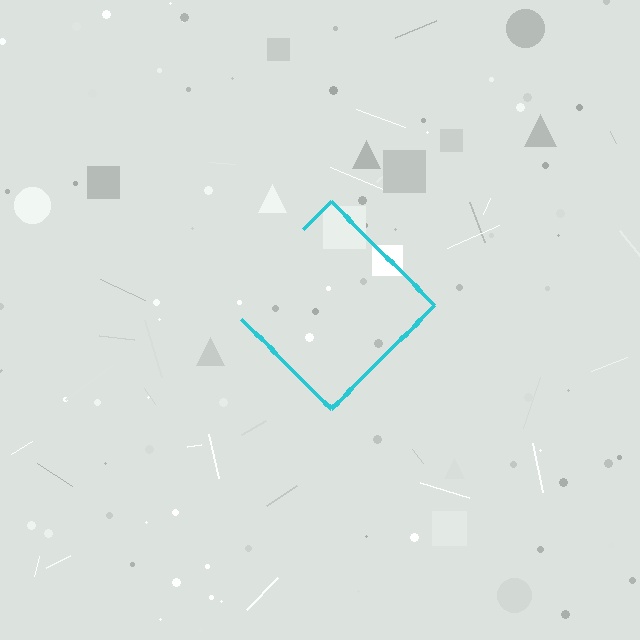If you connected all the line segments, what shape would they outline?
They would outline a diamond.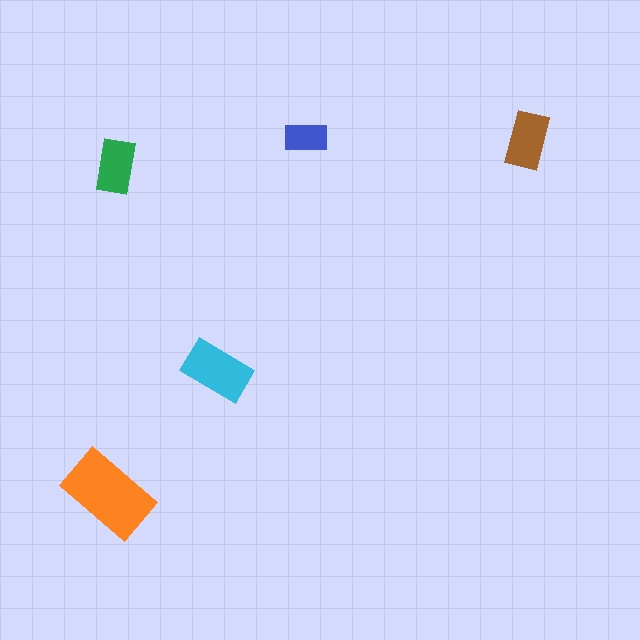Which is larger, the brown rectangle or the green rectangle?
The brown one.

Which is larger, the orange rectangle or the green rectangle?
The orange one.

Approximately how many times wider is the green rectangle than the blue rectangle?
About 1.5 times wider.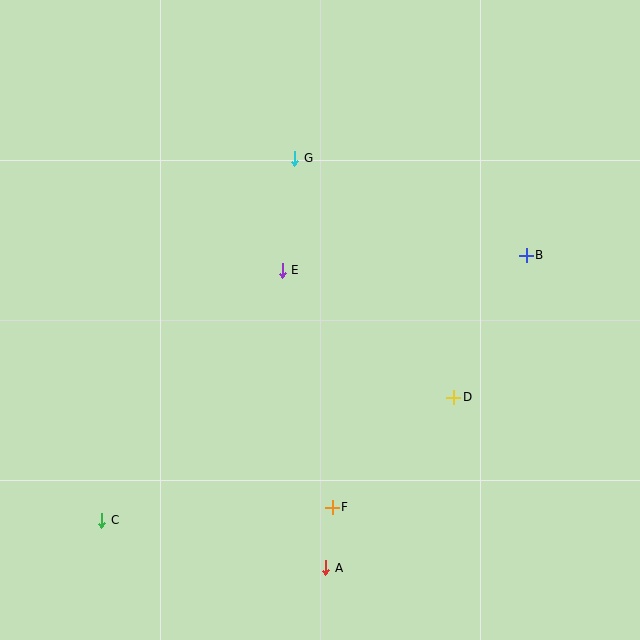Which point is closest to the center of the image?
Point E at (282, 270) is closest to the center.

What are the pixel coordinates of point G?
Point G is at (295, 158).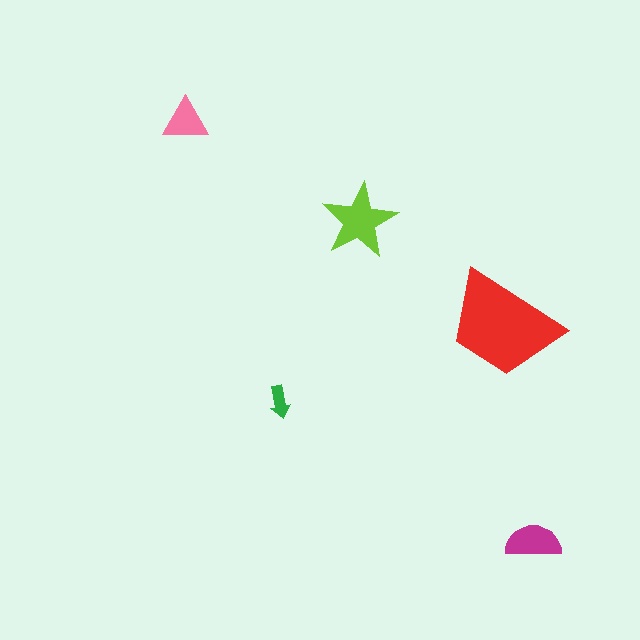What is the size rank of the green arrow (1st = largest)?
5th.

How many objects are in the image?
There are 5 objects in the image.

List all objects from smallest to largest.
The green arrow, the pink triangle, the magenta semicircle, the lime star, the red trapezoid.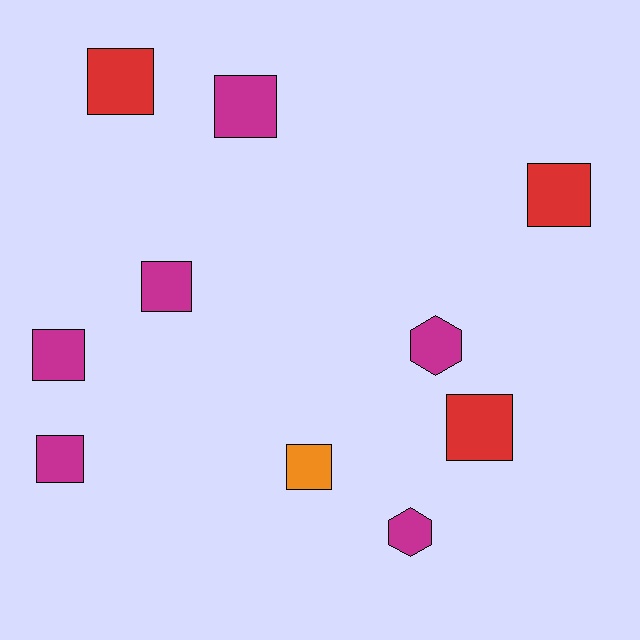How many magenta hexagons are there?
There are 2 magenta hexagons.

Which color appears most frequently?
Magenta, with 6 objects.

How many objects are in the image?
There are 10 objects.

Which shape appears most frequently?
Square, with 8 objects.